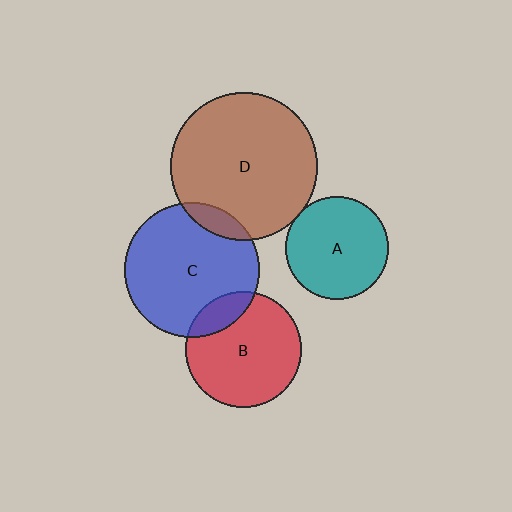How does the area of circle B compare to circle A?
Approximately 1.3 times.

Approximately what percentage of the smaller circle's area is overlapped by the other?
Approximately 5%.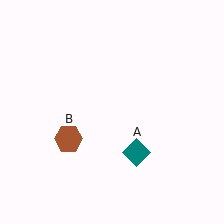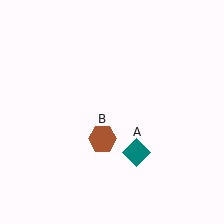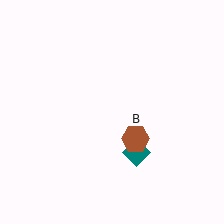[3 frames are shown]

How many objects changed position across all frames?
1 object changed position: brown hexagon (object B).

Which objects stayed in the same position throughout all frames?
Teal diamond (object A) remained stationary.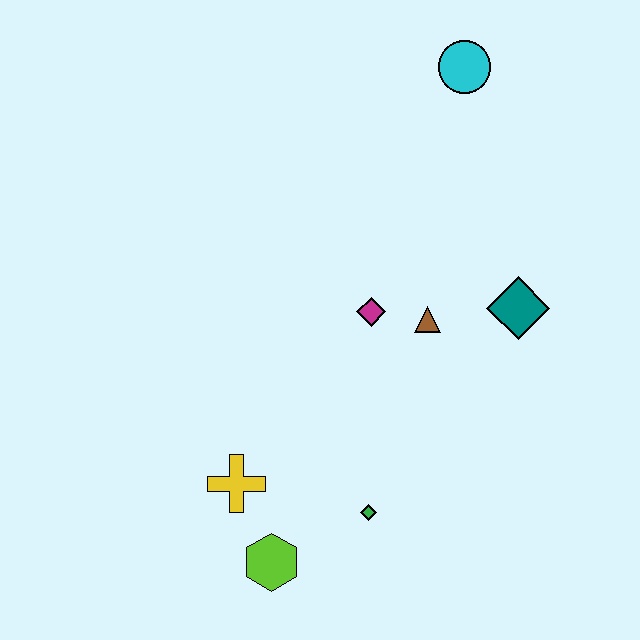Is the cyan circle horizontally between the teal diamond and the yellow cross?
Yes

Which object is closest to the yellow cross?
The lime hexagon is closest to the yellow cross.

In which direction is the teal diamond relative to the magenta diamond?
The teal diamond is to the right of the magenta diamond.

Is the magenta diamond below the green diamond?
No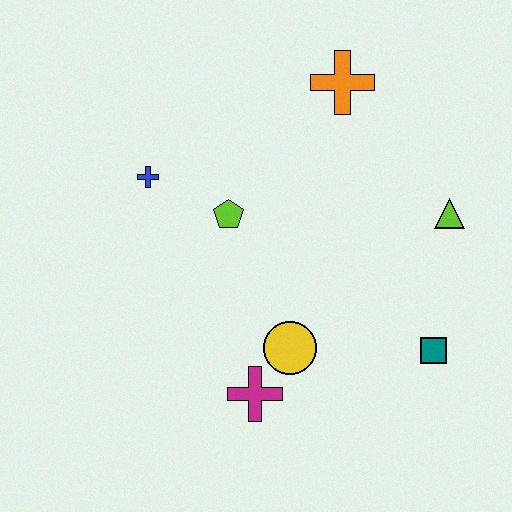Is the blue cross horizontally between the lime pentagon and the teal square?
No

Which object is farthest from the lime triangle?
The blue cross is farthest from the lime triangle.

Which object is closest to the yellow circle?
The magenta cross is closest to the yellow circle.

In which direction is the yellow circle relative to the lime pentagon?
The yellow circle is below the lime pentagon.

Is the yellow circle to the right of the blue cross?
Yes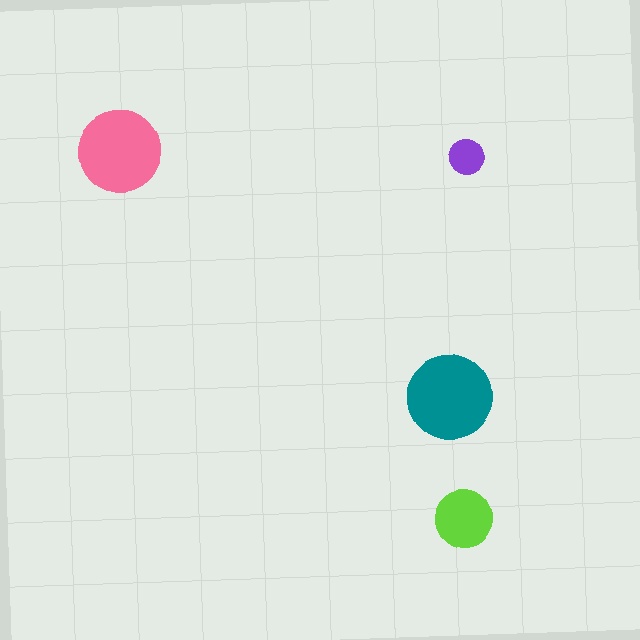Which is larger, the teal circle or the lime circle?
The teal one.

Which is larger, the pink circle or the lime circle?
The pink one.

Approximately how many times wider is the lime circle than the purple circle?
About 1.5 times wider.